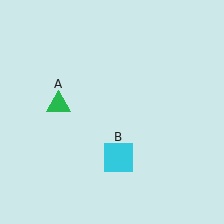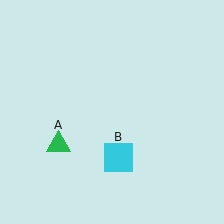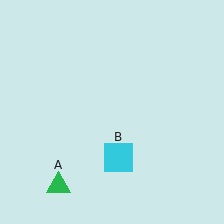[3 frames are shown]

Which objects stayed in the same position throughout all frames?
Cyan square (object B) remained stationary.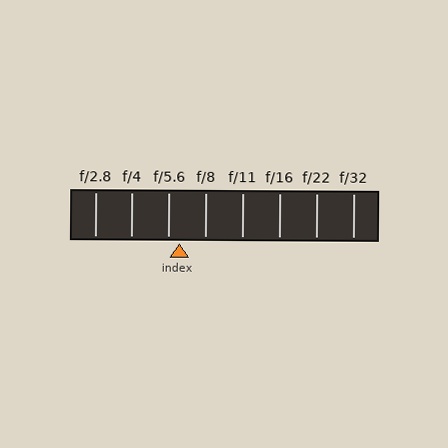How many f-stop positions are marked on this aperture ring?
There are 8 f-stop positions marked.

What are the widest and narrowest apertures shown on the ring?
The widest aperture shown is f/2.8 and the narrowest is f/32.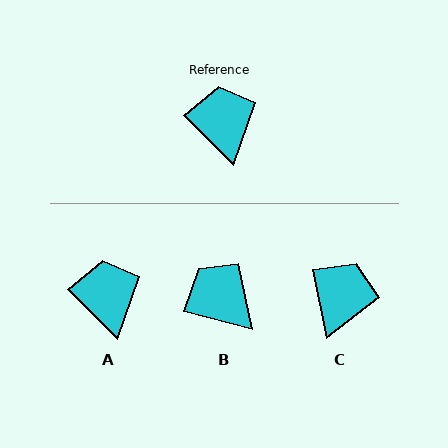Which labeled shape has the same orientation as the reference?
A.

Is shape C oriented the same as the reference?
No, it is off by about 33 degrees.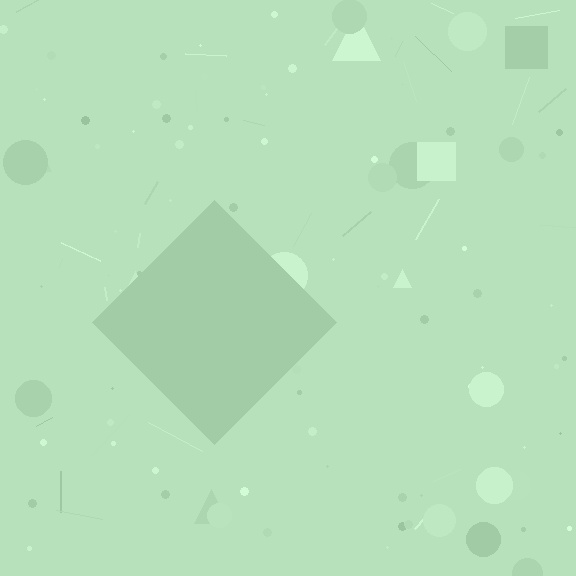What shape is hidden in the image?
A diamond is hidden in the image.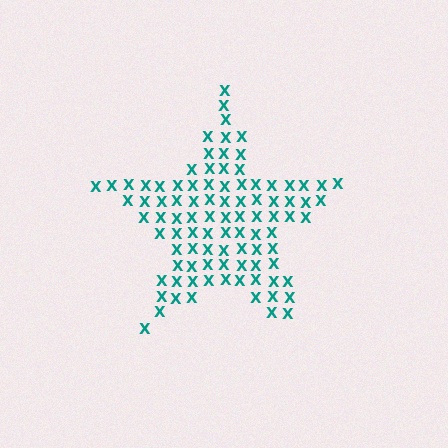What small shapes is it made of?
It is made of small letter X's.